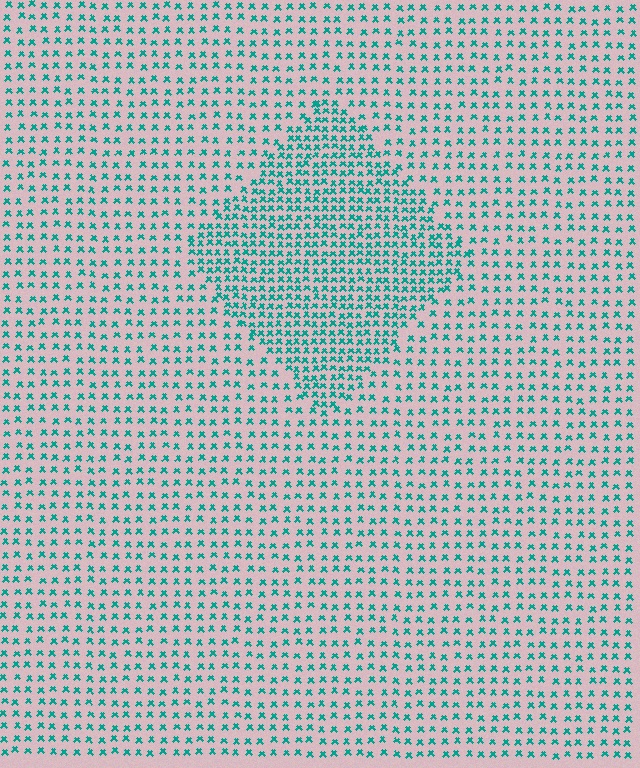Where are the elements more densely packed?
The elements are more densely packed inside the diamond boundary.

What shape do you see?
I see a diamond.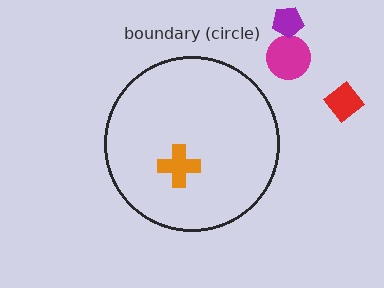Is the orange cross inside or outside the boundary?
Inside.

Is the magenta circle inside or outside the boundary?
Outside.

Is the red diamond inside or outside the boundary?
Outside.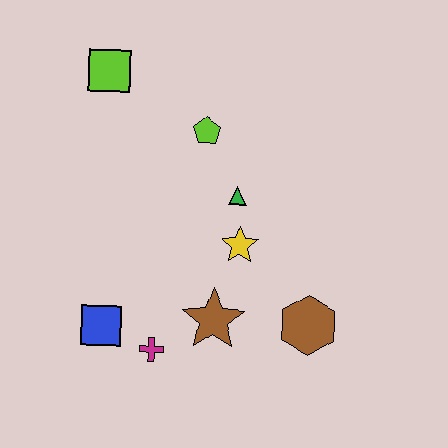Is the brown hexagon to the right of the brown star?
Yes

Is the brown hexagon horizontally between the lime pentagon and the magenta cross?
No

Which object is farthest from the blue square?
The lime square is farthest from the blue square.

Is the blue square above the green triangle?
No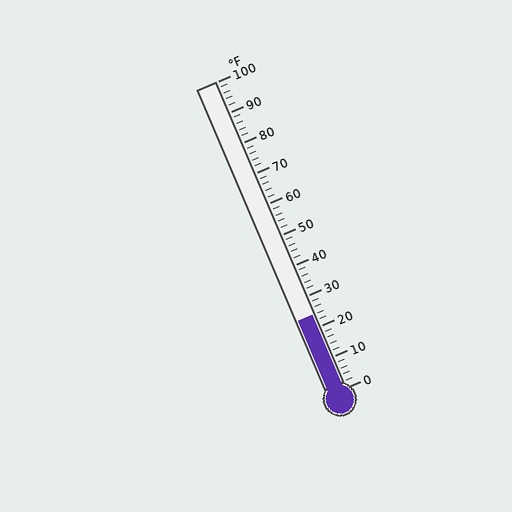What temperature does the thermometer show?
The thermometer shows approximately 24°F.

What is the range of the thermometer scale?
The thermometer scale ranges from 0°F to 100°F.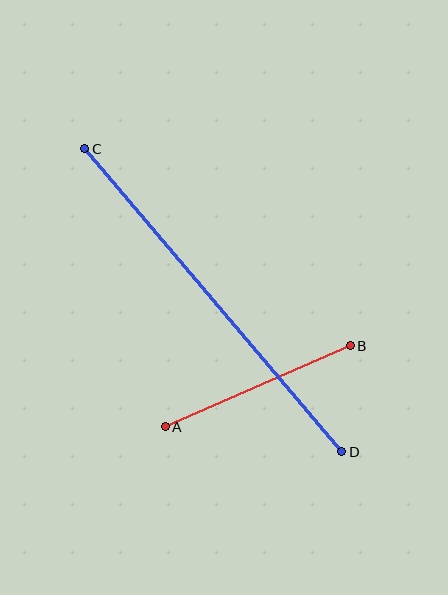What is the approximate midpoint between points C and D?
The midpoint is at approximately (213, 300) pixels.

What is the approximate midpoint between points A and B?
The midpoint is at approximately (258, 386) pixels.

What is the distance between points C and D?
The distance is approximately 397 pixels.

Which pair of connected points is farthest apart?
Points C and D are farthest apart.